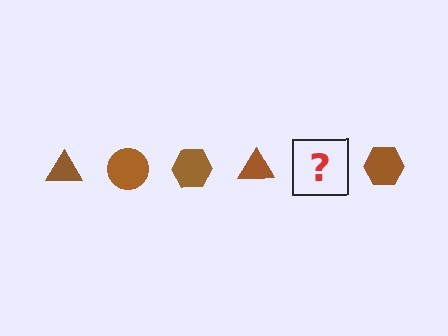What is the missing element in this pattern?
The missing element is a brown circle.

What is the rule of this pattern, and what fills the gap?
The rule is that the pattern cycles through triangle, circle, hexagon shapes in brown. The gap should be filled with a brown circle.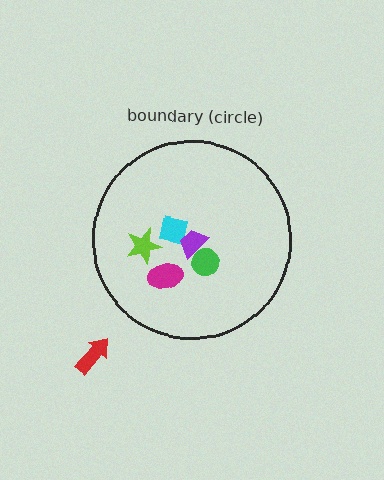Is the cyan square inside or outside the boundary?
Inside.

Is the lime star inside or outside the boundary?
Inside.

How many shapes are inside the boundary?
5 inside, 1 outside.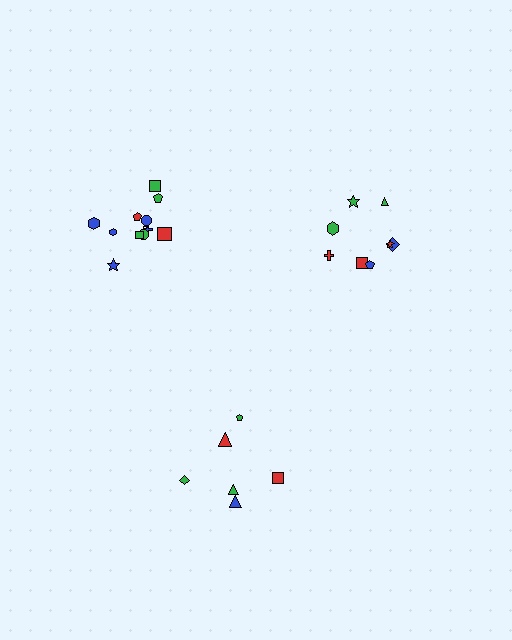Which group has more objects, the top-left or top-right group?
The top-left group.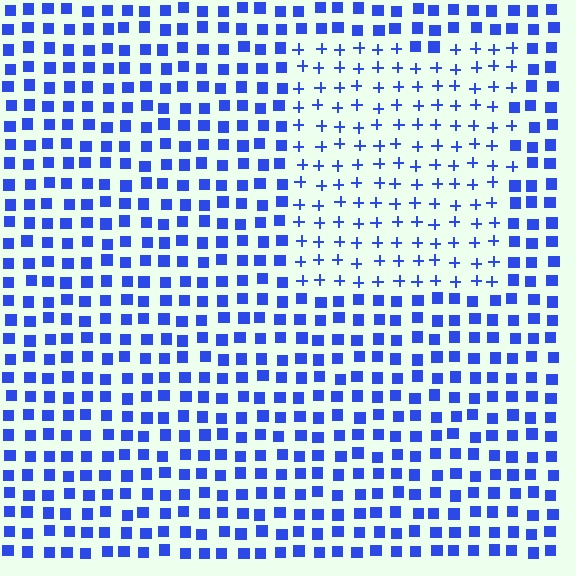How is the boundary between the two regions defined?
The boundary is defined by a change in element shape: plus signs inside vs. squares outside. All elements share the same color and spacing.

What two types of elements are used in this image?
The image uses plus signs inside the rectangle region and squares outside it.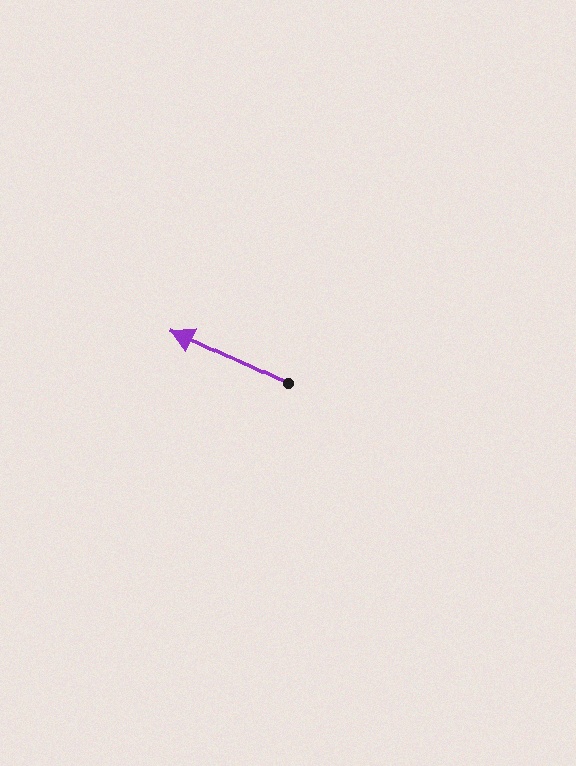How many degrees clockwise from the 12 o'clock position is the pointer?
Approximately 295 degrees.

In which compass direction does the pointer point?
Northwest.